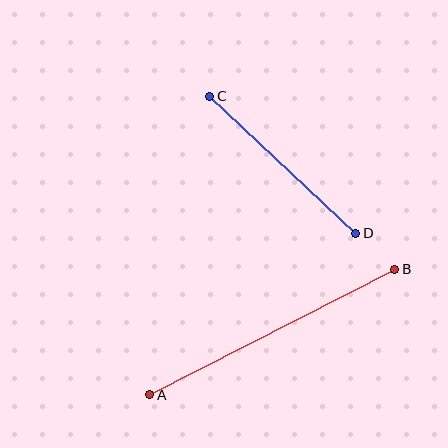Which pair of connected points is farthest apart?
Points A and B are farthest apart.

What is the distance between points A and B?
The distance is approximately 275 pixels.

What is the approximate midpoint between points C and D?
The midpoint is at approximately (283, 165) pixels.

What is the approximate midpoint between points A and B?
The midpoint is at approximately (272, 332) pixels.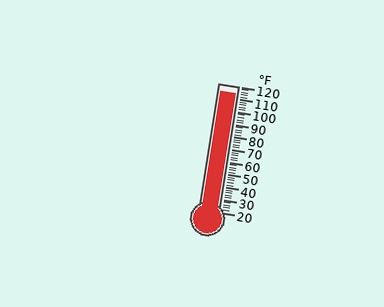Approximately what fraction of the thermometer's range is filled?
The thermometer is filled to approximately 95% of its range.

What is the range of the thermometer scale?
The thermometer scale ranges from 20°F to 120°F.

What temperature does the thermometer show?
The thermometer shows approximately 114°F.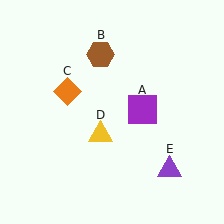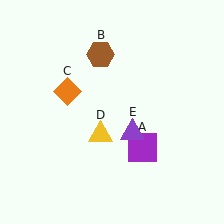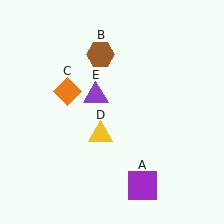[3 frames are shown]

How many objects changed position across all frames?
2 objects changed position: purple square (object A), purple triangle (object E).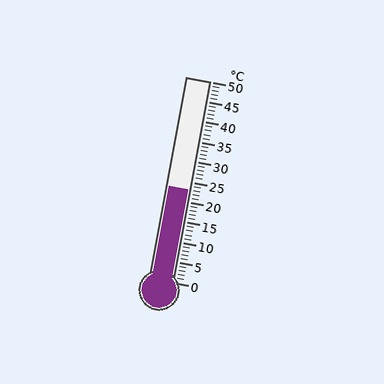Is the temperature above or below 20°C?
The temperature is above 20°C.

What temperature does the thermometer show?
The thermometer shows approximately 23°C.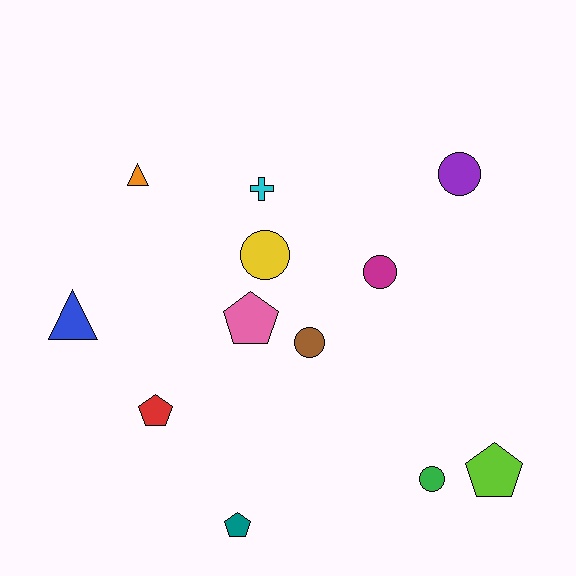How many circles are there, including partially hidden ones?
There are 5 circles.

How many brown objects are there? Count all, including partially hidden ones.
There is 1 brown object.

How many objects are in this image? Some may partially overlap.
There are 12 objects.